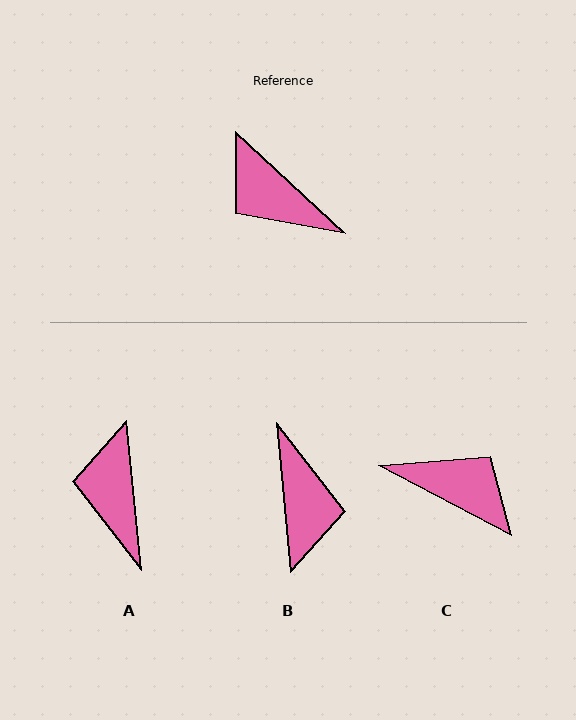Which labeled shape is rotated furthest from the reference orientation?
C, about 165 degrees away.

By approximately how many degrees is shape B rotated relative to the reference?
Approximately 138 degrees counter-clockwise.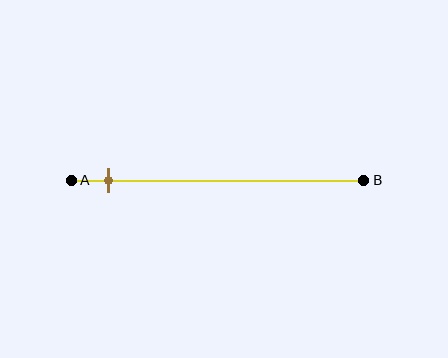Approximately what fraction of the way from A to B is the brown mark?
The brown mark is approximately 15% of the way from A to B.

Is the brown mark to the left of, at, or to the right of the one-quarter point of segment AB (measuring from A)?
The brown mark is to the left of the one-quarter point of segment AB.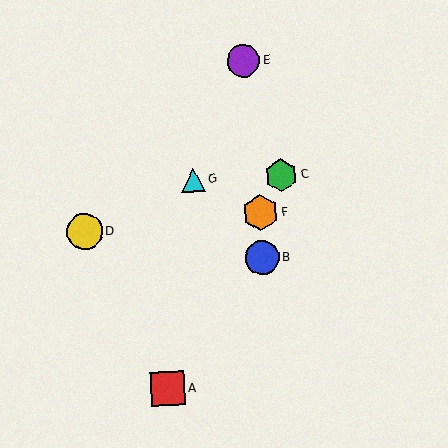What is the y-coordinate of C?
Object C is at y≈175.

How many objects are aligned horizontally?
2 objects (C, G) are aligned horizontally.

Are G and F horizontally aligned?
No, G is at y≈180 and F is at y≈213.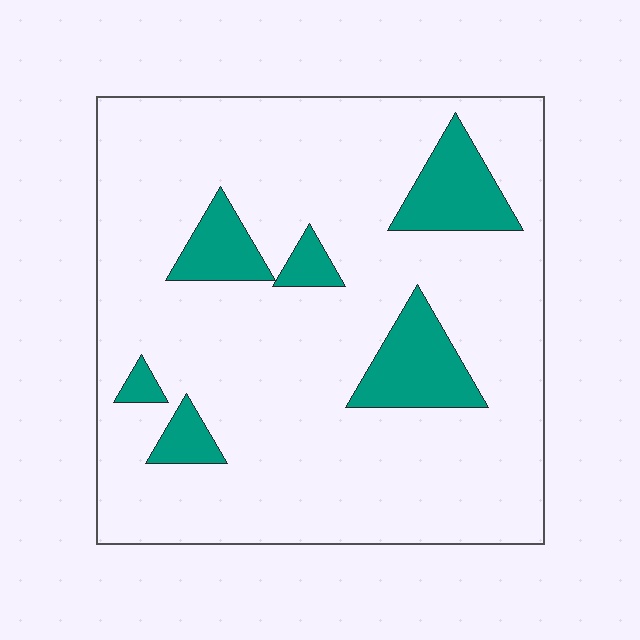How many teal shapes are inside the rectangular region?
6.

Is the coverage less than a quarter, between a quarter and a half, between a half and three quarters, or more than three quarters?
Less than a quarter.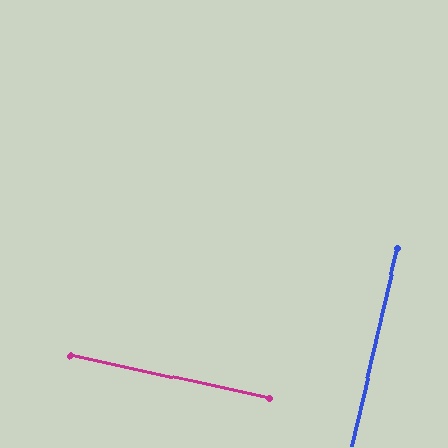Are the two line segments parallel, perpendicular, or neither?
Perpendicular — they meet at approximately 89°.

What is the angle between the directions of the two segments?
Approximately 89 degrees.